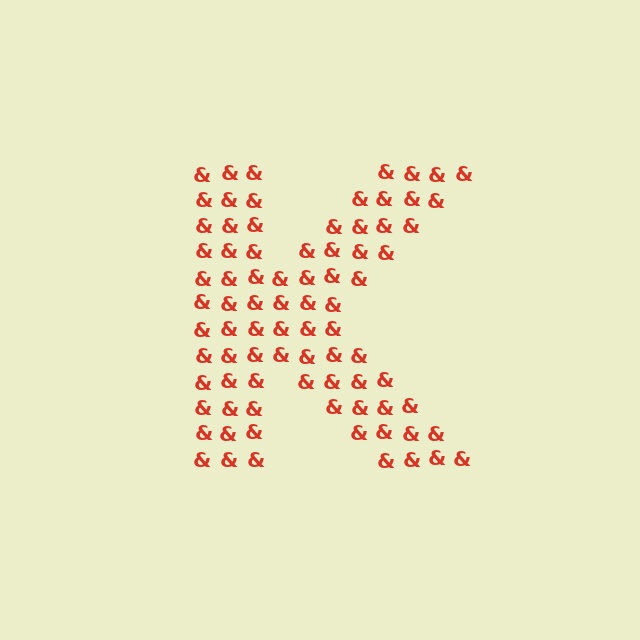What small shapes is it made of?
It is made of small ampersands.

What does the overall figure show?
The overall figure shows the letter K.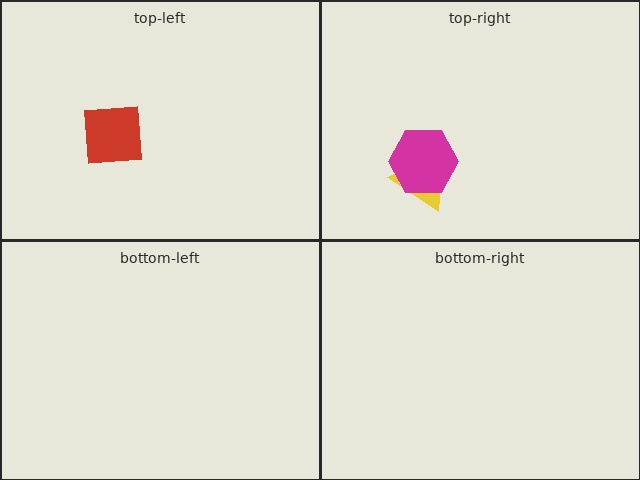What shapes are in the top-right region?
The yellow triangle, the magenta hexagon.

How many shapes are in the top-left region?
1.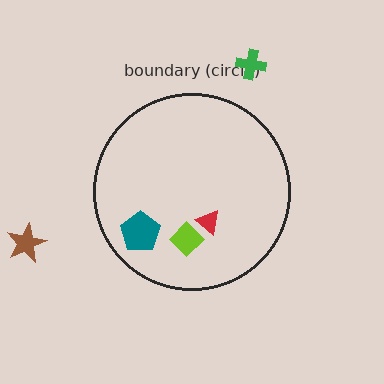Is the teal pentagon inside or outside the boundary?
Inside.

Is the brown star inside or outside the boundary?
Outside.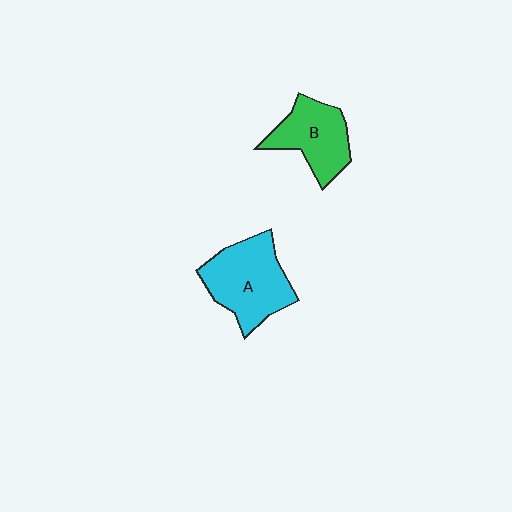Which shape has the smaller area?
Shape B (green).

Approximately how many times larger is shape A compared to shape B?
Approximately 1.3 times.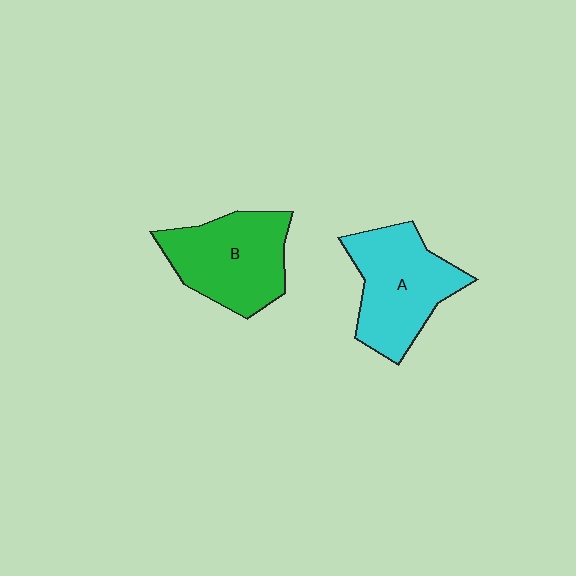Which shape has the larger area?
Shape A (cyan).